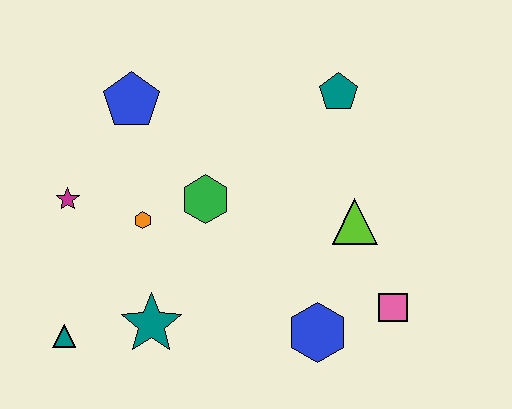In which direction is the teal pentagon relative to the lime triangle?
The teal pentagon is above the lime triangle.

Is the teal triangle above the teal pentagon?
No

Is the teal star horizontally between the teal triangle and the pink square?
Yes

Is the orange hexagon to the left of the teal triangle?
No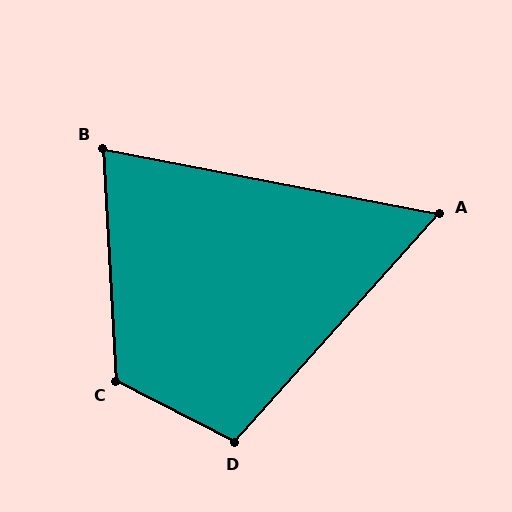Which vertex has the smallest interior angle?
A, at approximately 59 degrees.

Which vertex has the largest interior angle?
C, at approximately 121 degrees.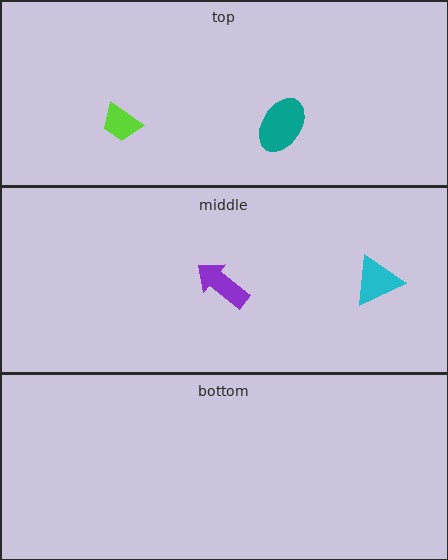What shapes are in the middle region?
The purple arrow, the cyan triangle.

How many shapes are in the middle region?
2.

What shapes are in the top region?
The lime trapezoid, the teal ellipse.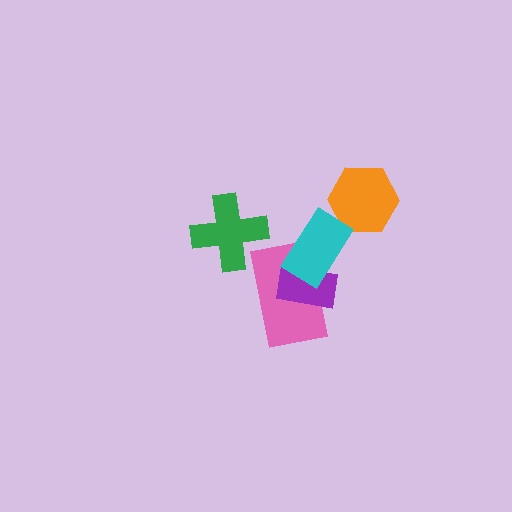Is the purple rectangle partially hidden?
Yes, it is partially covered by another shape.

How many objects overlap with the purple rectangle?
2 objects overlap with the purple rectangle.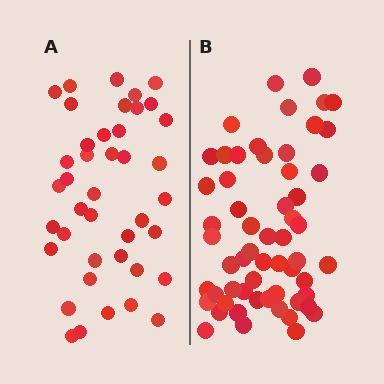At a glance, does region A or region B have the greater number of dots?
Region B (the right region) has more dots.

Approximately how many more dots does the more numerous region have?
Region B has approximately 15 more dots than region A.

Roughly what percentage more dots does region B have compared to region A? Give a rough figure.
About 40% more.